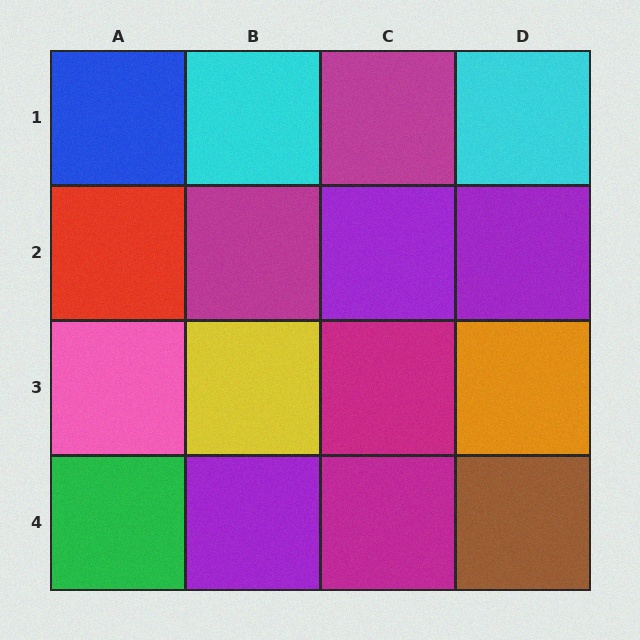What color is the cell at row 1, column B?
Cyan.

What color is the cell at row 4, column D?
Brown.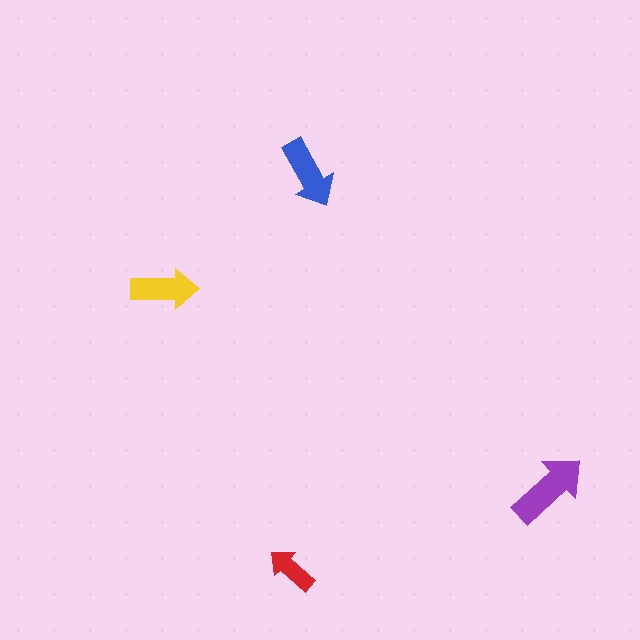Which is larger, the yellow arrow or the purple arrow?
The purple one.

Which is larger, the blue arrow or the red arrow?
The blue one.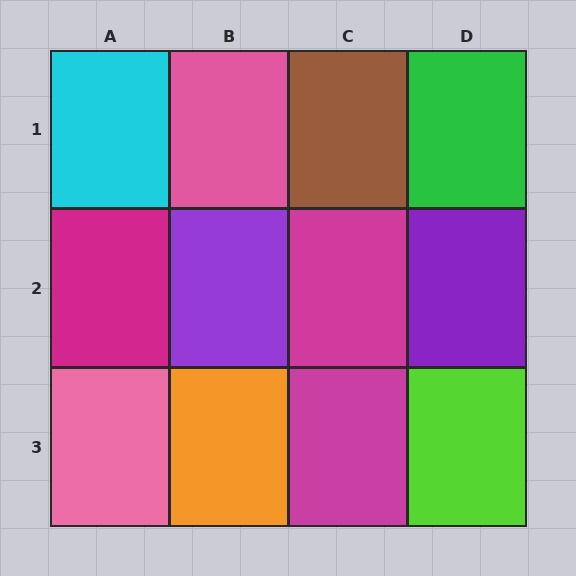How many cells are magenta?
3 cells are magenta.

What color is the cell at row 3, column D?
Lime.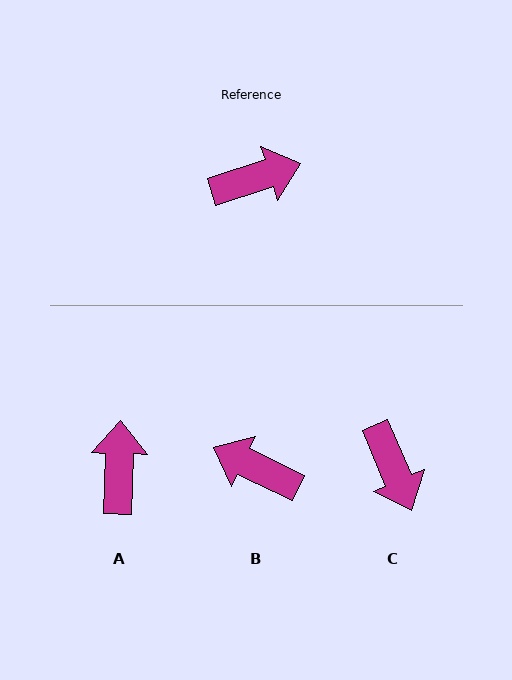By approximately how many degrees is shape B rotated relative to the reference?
Approximately 137 degrees counter-clockwise.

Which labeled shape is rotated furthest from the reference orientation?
B, about 137 degrees away.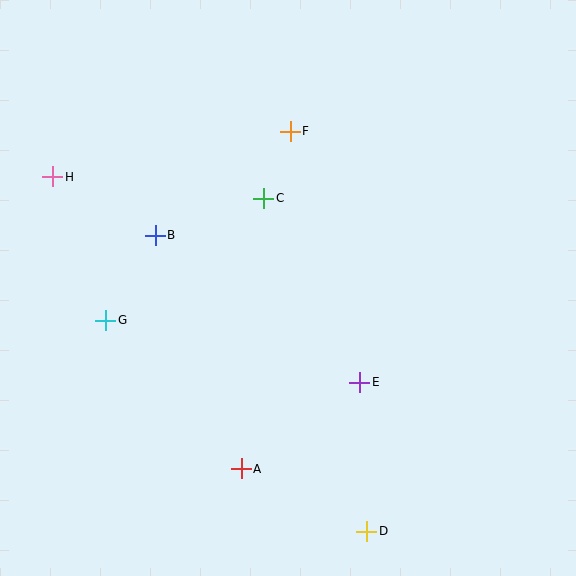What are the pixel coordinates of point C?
Point C is at (264, 198).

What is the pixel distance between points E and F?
The distance between E and F is 260 pixels.